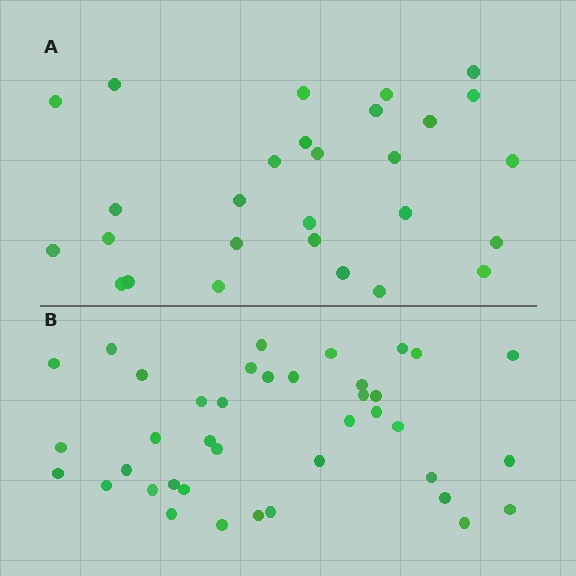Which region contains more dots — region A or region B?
Region B (the bottom region) has more dots.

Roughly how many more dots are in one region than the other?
Region B has roughly 12 or so more dots than region A.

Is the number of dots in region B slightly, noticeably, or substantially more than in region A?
Region B has noticeably more, but not dramatically so. The ratio is roughly 1.4 to 1.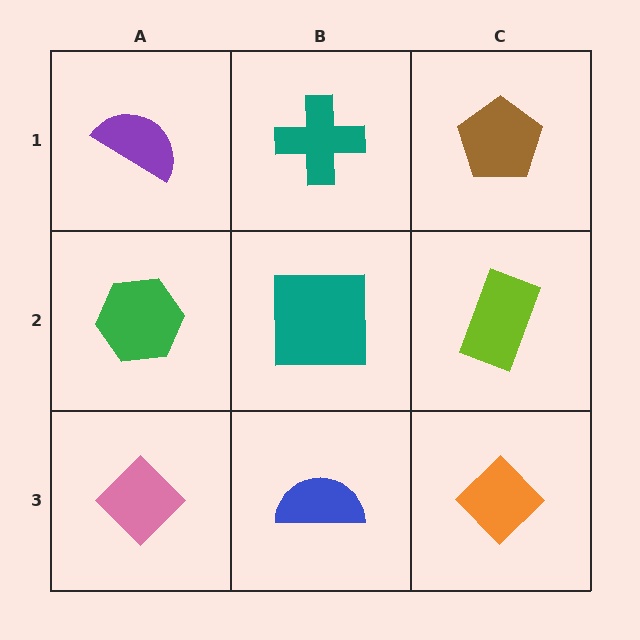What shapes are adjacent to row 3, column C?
A lime rectangle (row 2, column C), a blue semicircle (row 3, column B).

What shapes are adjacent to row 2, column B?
A teal cross (row 1, column B), a blue semicircle (row 3, column B), a green hexagon (row 2, column A), a lime rectangle (row 2, column C).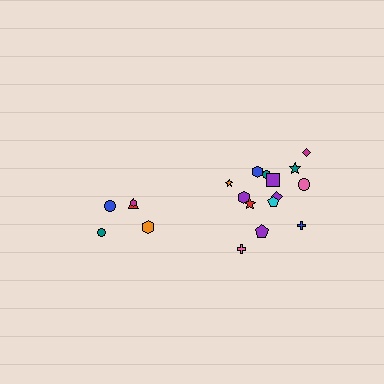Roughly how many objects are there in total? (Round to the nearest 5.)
Roughly 20 objects in total.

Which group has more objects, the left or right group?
The right group.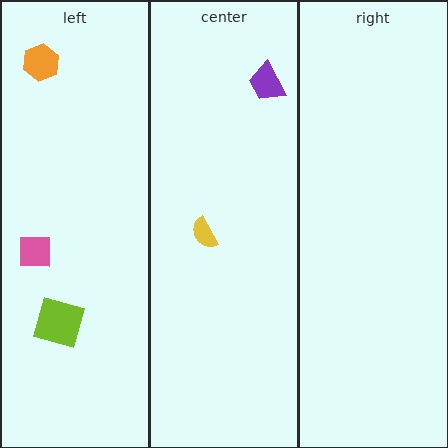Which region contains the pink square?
The left region.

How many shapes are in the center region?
2.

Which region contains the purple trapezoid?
The center region.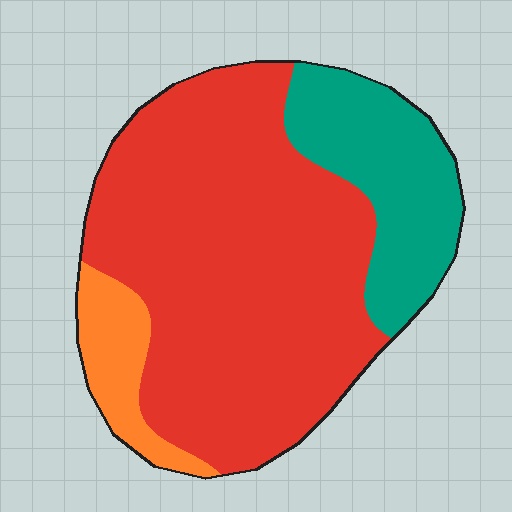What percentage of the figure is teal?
Teal takes up about one fifth (1/5) of the figure.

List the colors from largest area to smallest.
From largest to smallest: red, teal, orange.